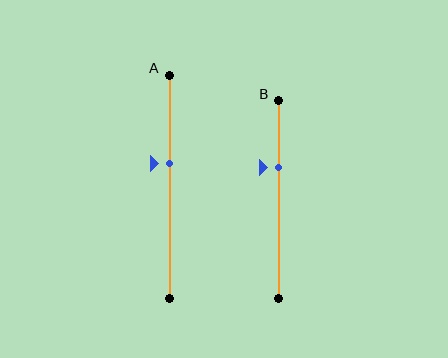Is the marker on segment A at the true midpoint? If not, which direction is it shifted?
No, the marker on segment A is shifted upward by about 10% of the segment length.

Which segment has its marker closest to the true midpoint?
Segment A has its marker closest to the true midpoint.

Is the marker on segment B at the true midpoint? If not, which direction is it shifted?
No, the marker on segment B is shifted upward by about 16% of the segment length.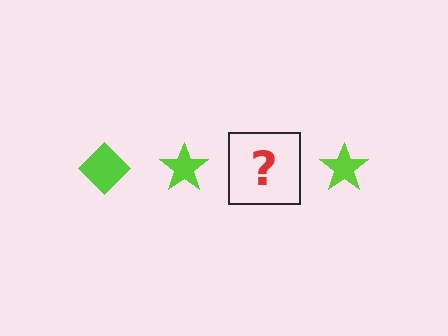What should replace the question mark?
The question mark should be replaced with a lime diamond.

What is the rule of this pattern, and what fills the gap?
The rule is that the pattern cycles through diamond, star shapes in lime. The gap should be filled with a lime diamond.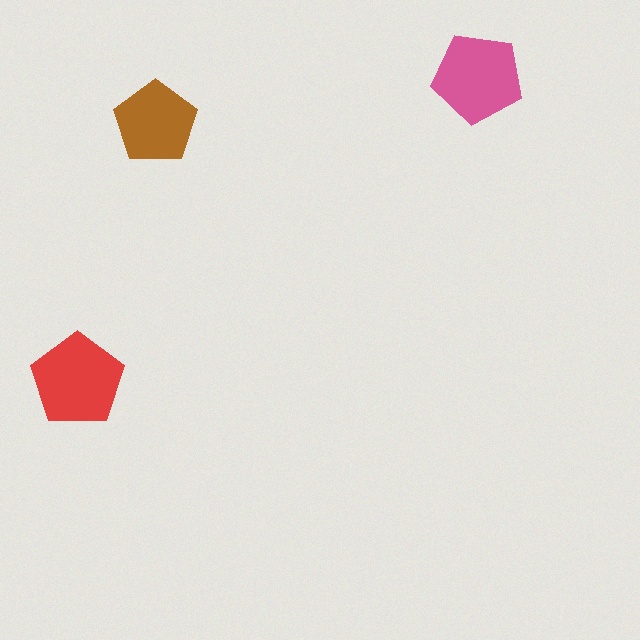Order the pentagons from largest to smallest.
the red one, the pink one, the brown one.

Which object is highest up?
The pink pentagon is topmost.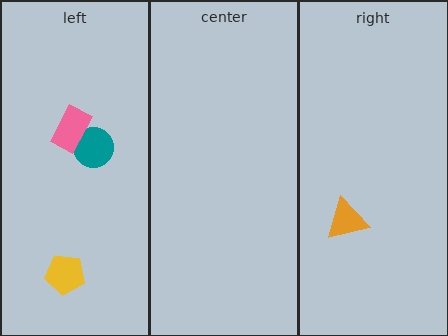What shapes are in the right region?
The orange triangle.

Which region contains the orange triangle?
The right region.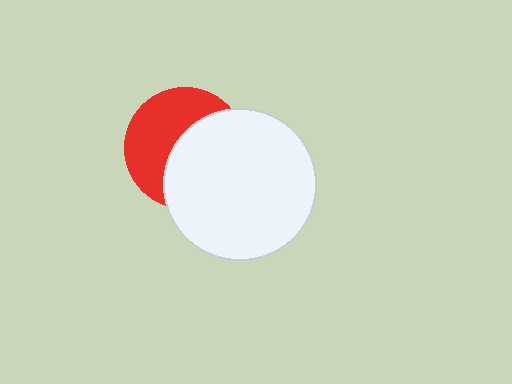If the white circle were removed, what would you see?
You would see the complete red circle.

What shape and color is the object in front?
The object in front is a white circle.